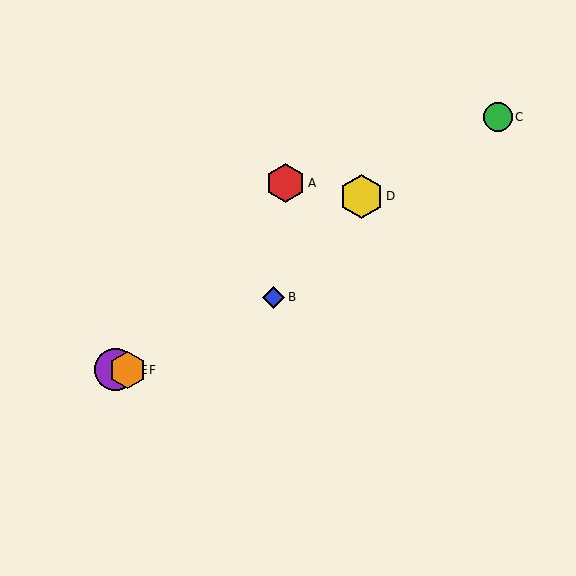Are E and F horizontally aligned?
Yes, both are at y≈370.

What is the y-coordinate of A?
Object A is at y≈183.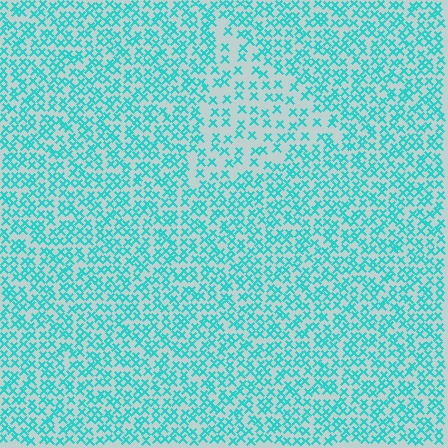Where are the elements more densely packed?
The elements are more densely packed outside the triangle boundary.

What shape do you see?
I see a triangle.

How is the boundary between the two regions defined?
The boundary is defined by a change in element density (approximately 1.9x ratio). All elements are the same color, size, and shape.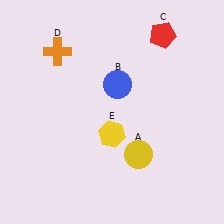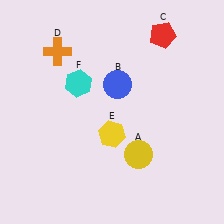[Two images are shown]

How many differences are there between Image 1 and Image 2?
There is 1 difference between the two images.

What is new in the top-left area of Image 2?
A cyan hexagon (F) was added in the top-left area of Image 2.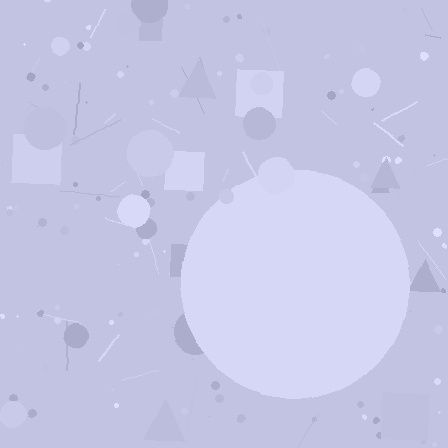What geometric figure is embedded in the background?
A circle is embedded in the background.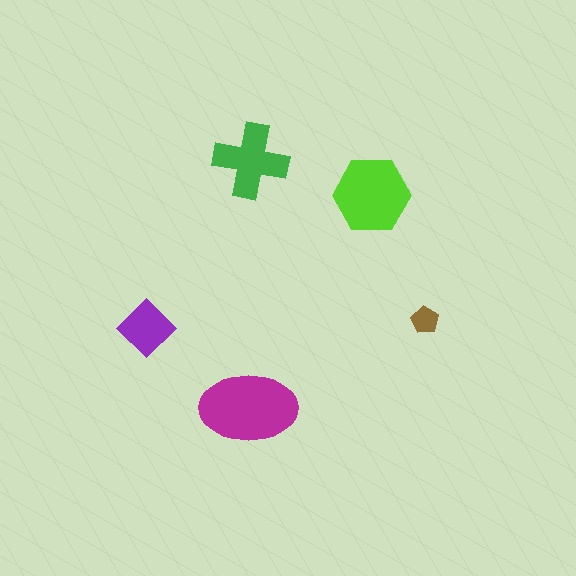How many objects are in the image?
There are 5 objects in the image.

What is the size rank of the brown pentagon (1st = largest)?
5th.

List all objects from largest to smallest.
The magenta ellipse, the lime hexagon, the green cross, the purple diamond, the brown pentagon.